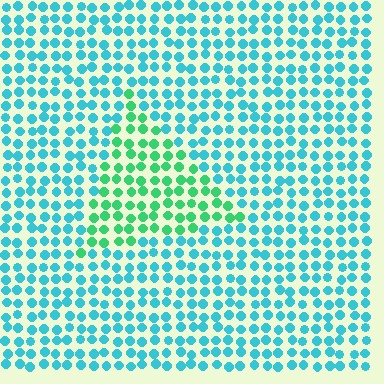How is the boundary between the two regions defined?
The boundary is defined purely by a slight shift in hue (about 43 degrees). Spacing, size, and orientation are identical on both sides.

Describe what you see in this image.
The image is filled with small cyan elements in a uniform arrangement. A triangle-shaped region is visible where the elements are tinted to a slightly different hue, forming a subtle color boundary.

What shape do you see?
I see a triangle.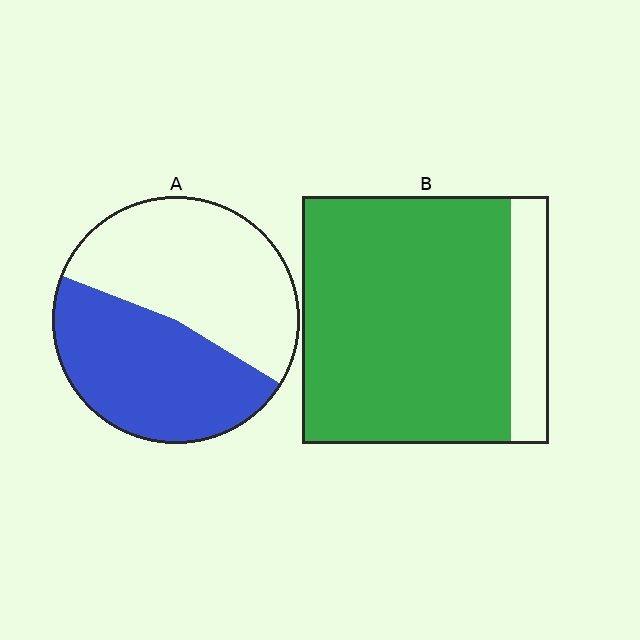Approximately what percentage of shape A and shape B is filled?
A is approximately 45% and B is approximately 85%.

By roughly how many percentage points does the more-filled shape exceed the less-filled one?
By roughly 35 percentage points (B over A).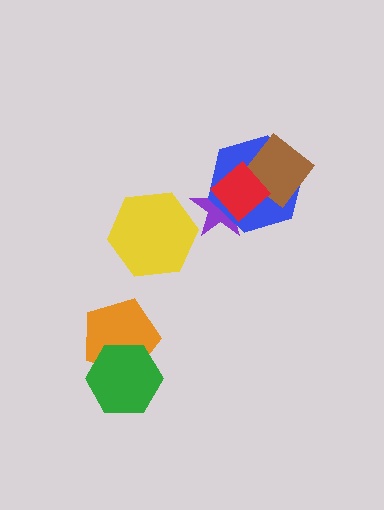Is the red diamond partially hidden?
No, no other shape covers it.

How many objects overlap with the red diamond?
3 objects overlap with the red diamond.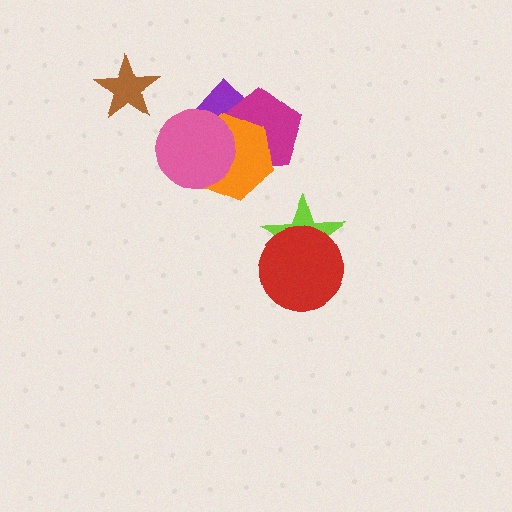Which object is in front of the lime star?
The red circle is in front of the lime star.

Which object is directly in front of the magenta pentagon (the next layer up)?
The orange hexagon is directly in front of the magenta pentagon.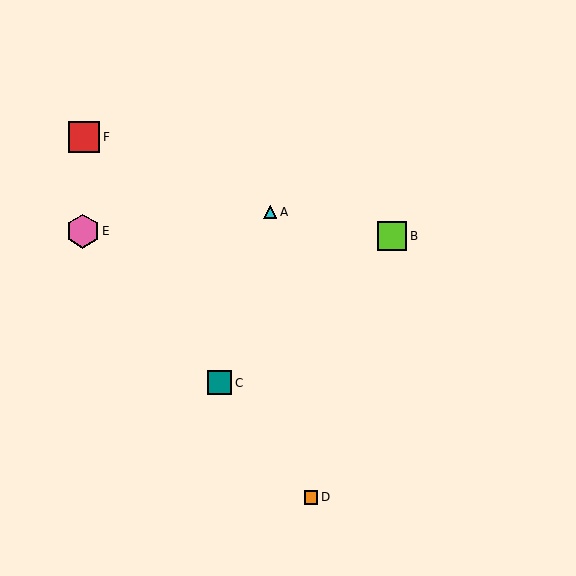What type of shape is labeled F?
Shape F is a red square.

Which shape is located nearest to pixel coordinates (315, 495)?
The orange square (labeled D) at (311, 497) is nearest to that location.